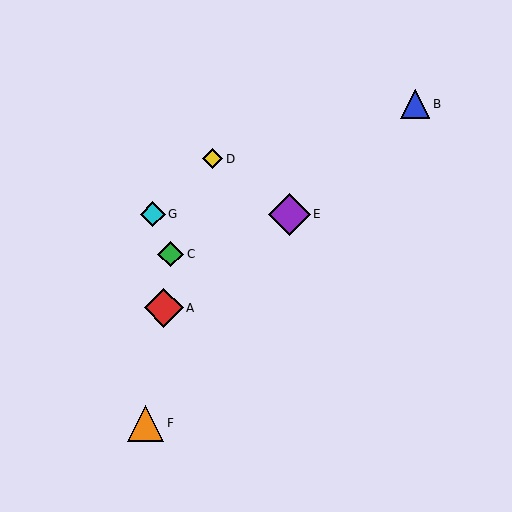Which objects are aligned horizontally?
Objects E, G are aligned horizontally.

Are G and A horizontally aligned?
No, G is at y≈214 and A is at y≈308.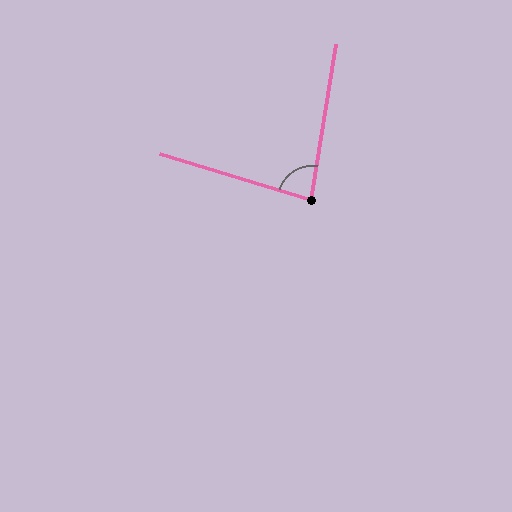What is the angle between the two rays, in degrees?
Approximately 82 degrees.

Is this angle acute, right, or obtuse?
It is acute.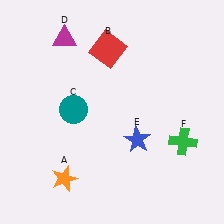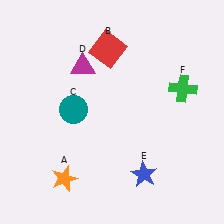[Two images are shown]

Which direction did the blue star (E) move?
The blue star (E) moved down.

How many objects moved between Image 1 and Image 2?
3 objects moved between the two images.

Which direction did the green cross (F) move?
The green cross (F) moved up.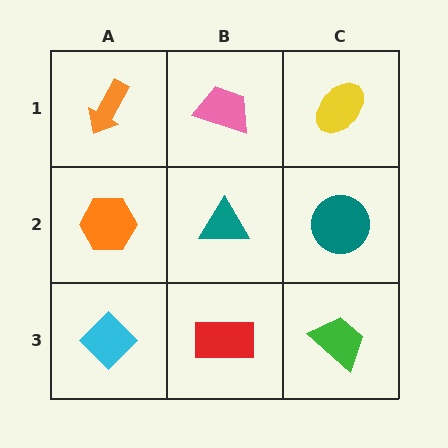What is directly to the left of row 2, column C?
A teal triangle.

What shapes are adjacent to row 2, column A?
An orange arrow (row 1, column A), a cyan diamond (row 3, column A), a teal triangle (row 2, column B).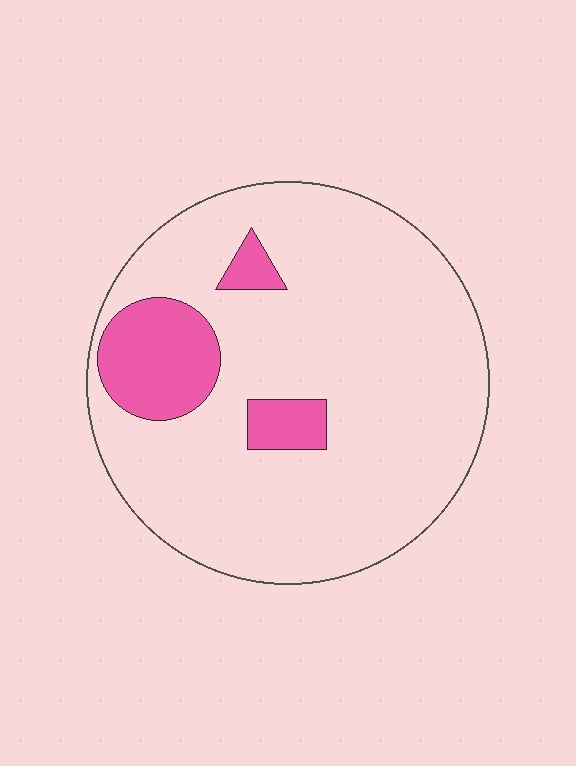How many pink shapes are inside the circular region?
3.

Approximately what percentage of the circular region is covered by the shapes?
Approximately 15%.